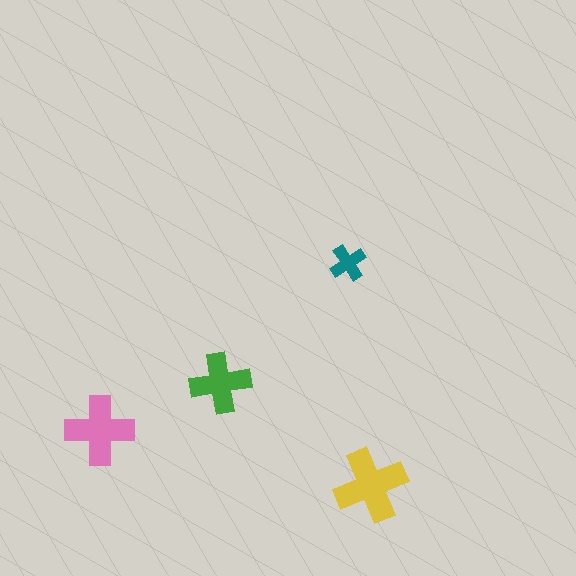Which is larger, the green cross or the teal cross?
The green one.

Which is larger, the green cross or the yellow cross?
The yellow one.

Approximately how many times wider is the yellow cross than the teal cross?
About 2 times wider.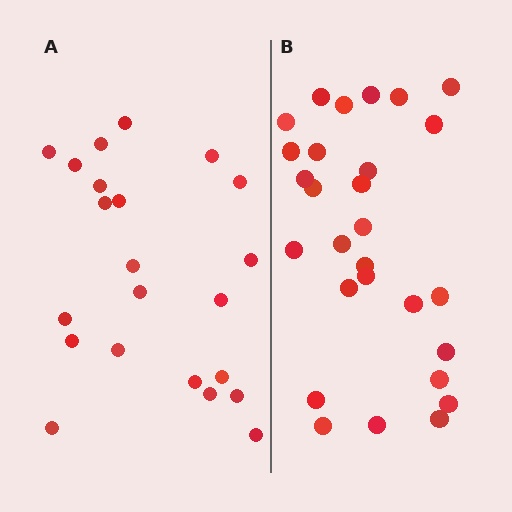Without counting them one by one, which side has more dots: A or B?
Region B (the right region) has more dots.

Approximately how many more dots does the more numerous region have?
Region B has about 6 more dots than region A.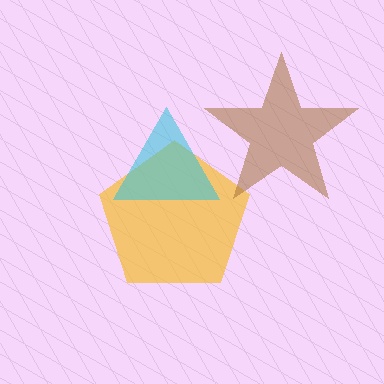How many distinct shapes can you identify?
There are 3 distinct shapes: a yellow pentagon, a brown star, a cyan triangle.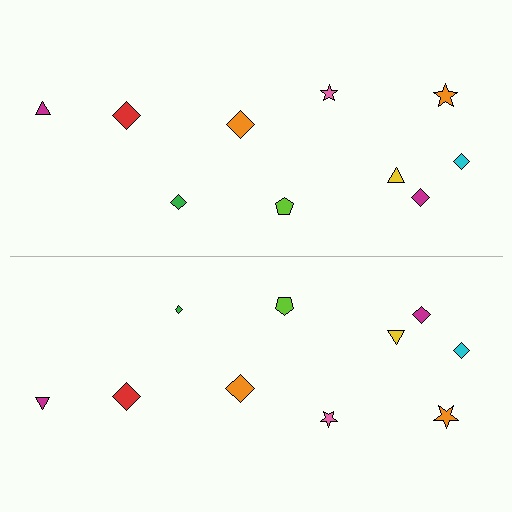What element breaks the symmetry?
The green diamond on the bottom side has a different size than its mirror counterpart.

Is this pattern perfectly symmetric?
No, the pattern is not perfectly symmetric. The green diamond on the bottom side has a different size than its mirror counterpart.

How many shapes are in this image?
There are 20 shapes in this image.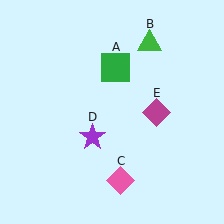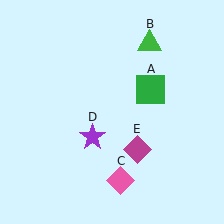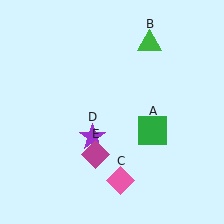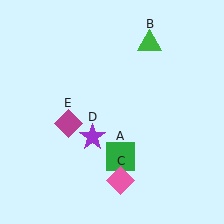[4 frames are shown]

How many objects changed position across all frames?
2 objects changed position: green square (object A), magenta diamond (object E).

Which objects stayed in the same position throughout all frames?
Green triangle (object B) and pink diamond (object C) and purple star (object D) remained stationary.